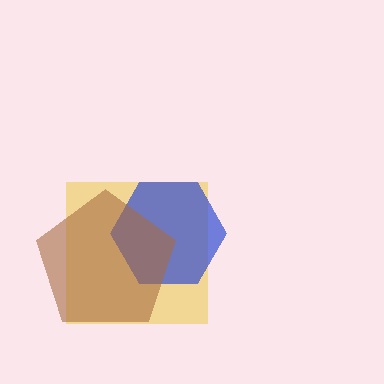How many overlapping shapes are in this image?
There are 3 overlapping shapes in the image.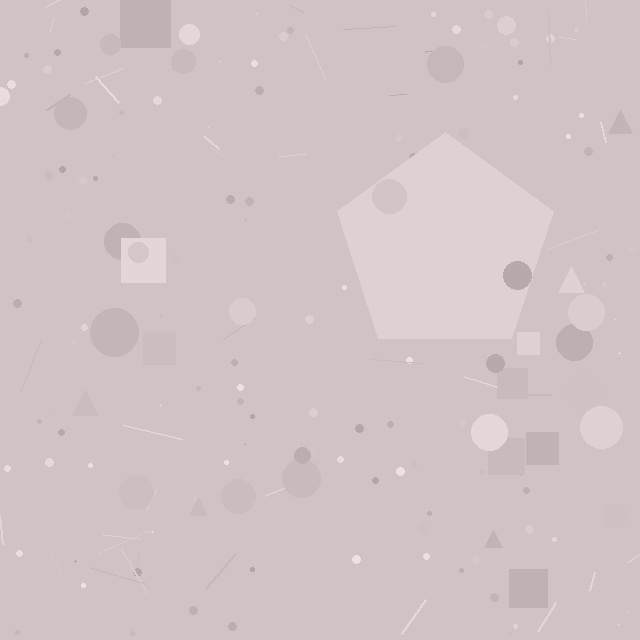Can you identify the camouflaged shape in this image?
The camouflaged shape is a pentagon.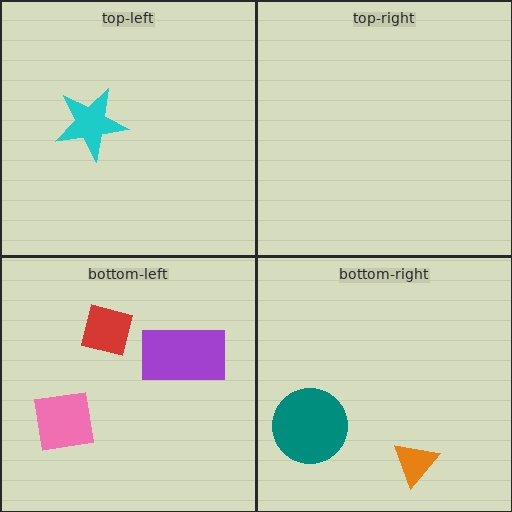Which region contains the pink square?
The bottom-left region.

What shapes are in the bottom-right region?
The teal circle, the orange triangle.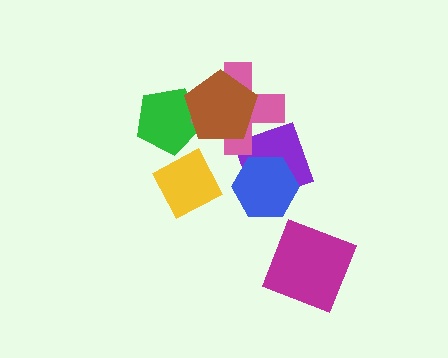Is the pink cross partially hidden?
Yes, it is partially covered by another shape.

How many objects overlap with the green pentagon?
2 objects overlap with the green pentagon.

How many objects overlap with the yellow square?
0 objects overlap with the yellow square.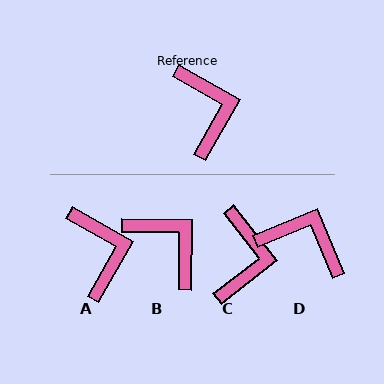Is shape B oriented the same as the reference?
No, it is off by about 29 degrees.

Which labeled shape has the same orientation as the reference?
A.